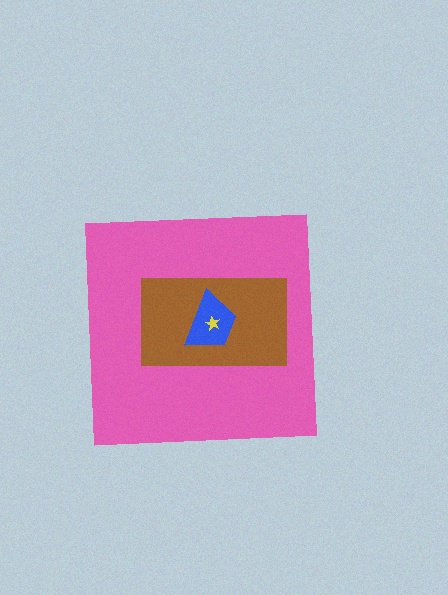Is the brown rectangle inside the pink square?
Yes.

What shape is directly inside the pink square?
The brown rectangle.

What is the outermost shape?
The pink square.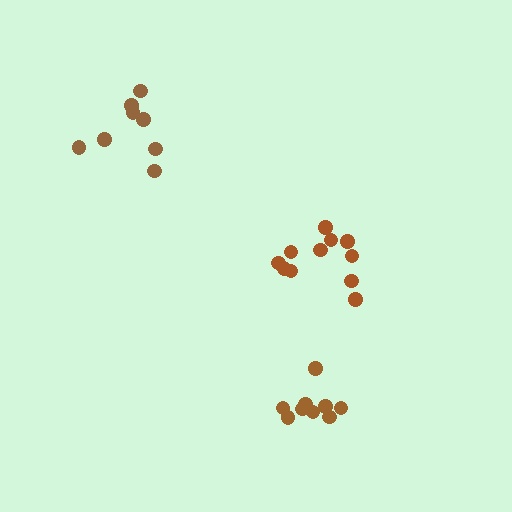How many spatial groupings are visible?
There are 3 spatial groupings.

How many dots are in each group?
Group 1: 11 dots, Group 2: 9 dots, Group 3: 8 dots (28 total).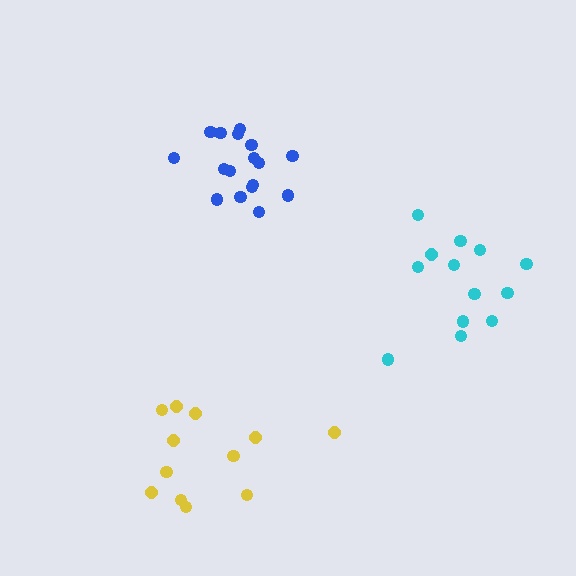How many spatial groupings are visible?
There are 3 spatial groupings.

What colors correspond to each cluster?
The clusters are colored: blue, cyan, yellow.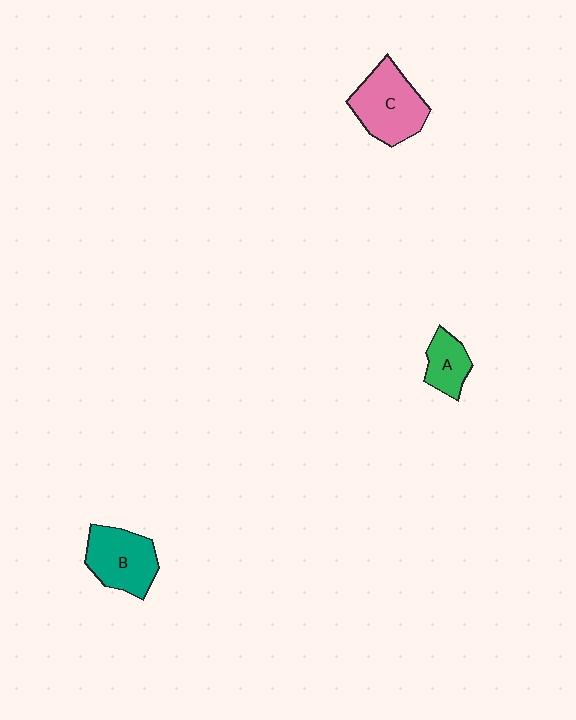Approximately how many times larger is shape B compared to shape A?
Approximately 1.7 times.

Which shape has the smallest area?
Shape A (green).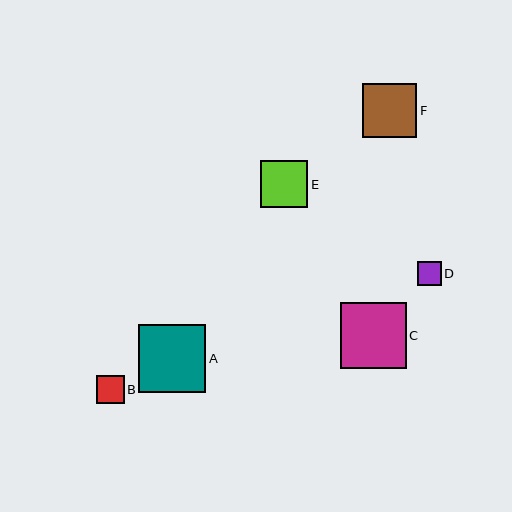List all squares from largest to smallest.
From largest to smallest: A, C, F, E, B, D.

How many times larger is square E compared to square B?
Square E is approximately 1.7 times the size of square B.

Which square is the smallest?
Square D is the smallest with a size of approximately 24 pixels.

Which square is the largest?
Square A is the largest with a size of approximately 67 pixels.